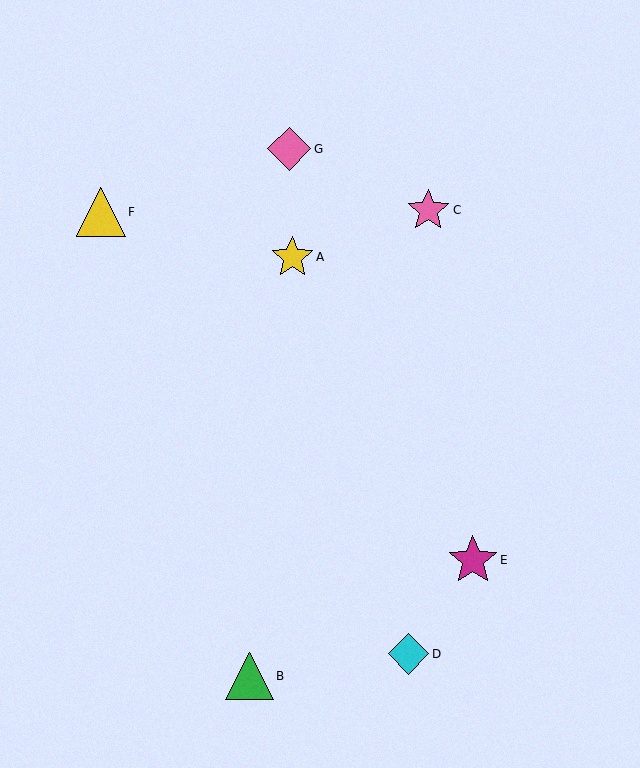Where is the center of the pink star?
The center of the pink star is at (428, 210).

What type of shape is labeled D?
Shape D is a cyan diamond.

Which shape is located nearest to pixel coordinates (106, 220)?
The yellow triangle (labeled F) at (101, 212) is nearest to that location.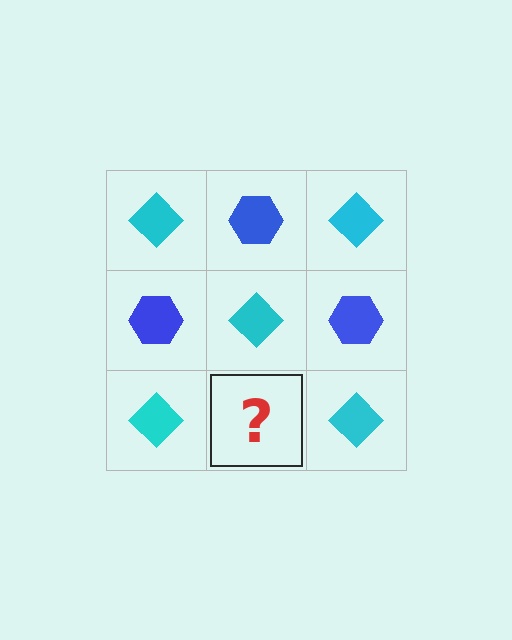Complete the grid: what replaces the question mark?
The question mark should be replaced with a blue hexagon.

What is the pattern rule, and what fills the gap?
The rule is that it alternates cyan diamond and blue hexagon in a checkerboard pattern. The gap should be filled with a blue hexagon.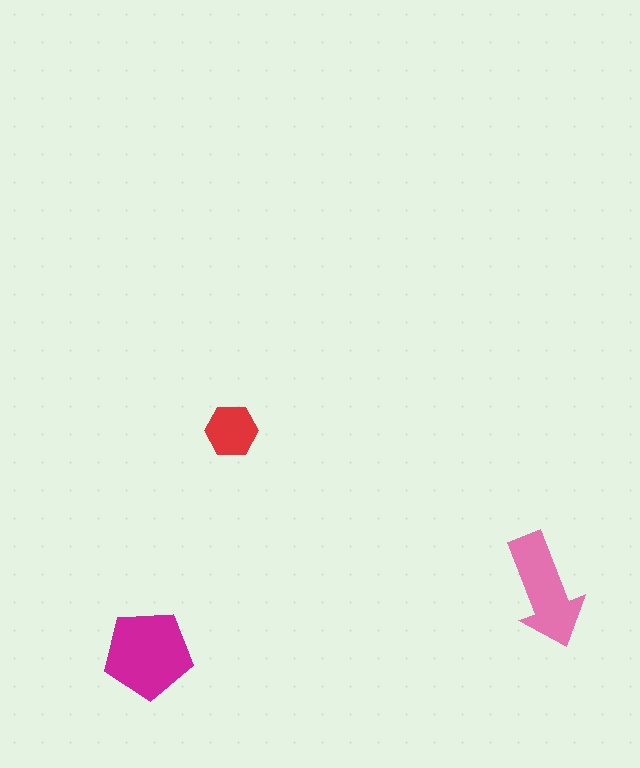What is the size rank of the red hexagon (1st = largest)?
3rd.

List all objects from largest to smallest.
The magenta pentagon, the pink arrow, the red hexagon.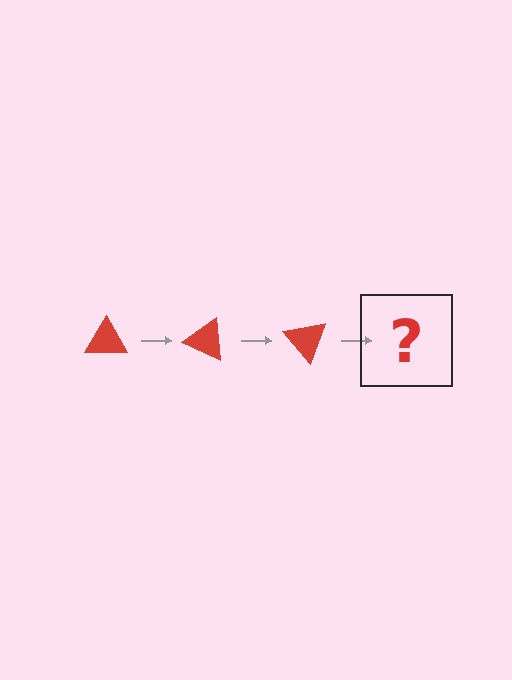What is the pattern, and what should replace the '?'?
The pattern is that the triangle rotates 25 degrees each step. The '?' should be a red triangle rotated 75 degrees.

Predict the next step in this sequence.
The next step is a red triangle rotated 75 degrees.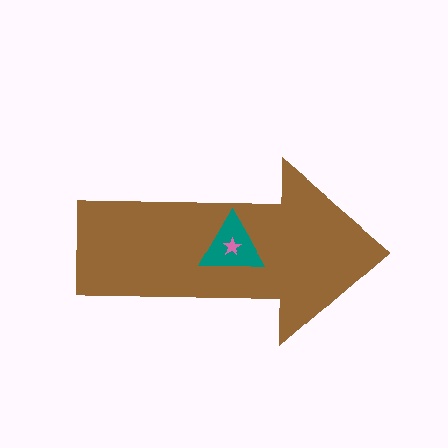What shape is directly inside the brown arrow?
The teal triangle.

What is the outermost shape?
The brown arrow.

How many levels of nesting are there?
3.